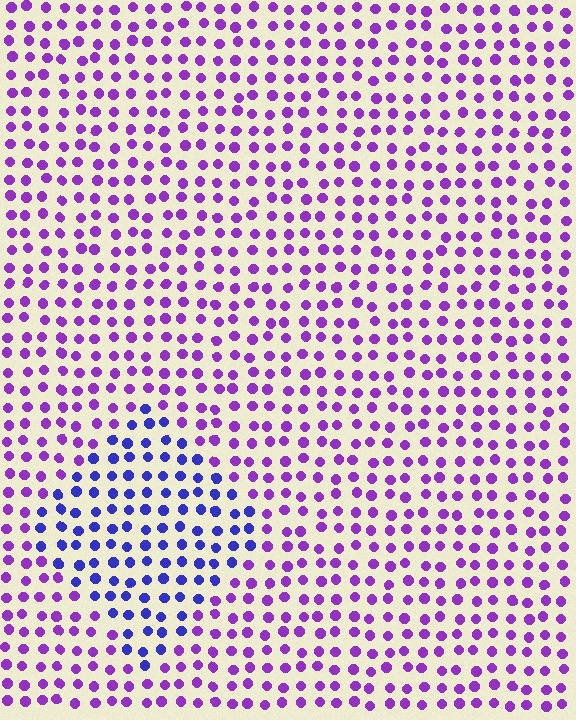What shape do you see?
I see a diamond.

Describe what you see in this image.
The image is filled with small purple elements in a uniform arrangement. A diamond-shaped region is visible where the elements are tinted to a slightly different hue, forming a subtle color boundary.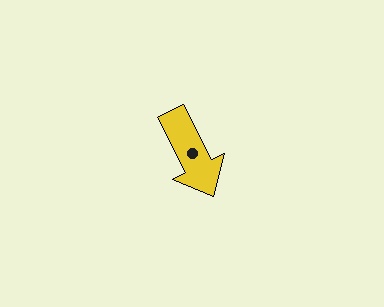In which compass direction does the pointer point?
Southeast.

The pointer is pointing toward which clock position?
Roughly 5 o'clock.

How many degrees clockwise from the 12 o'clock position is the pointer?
Approximately 153 degrees.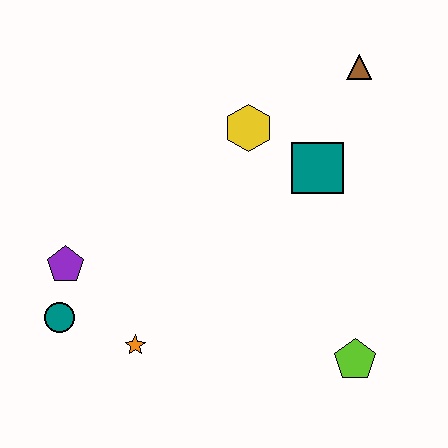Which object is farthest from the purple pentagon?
The brown triangle is farthest from the purple pentagon.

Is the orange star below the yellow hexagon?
Yes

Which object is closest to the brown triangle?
The teal square is closest to the brown triangle.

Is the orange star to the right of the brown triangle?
No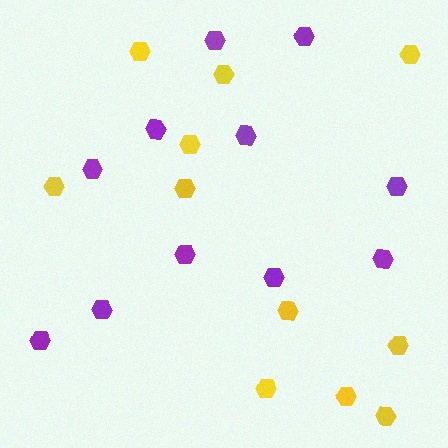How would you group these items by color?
There are 2 groups: one group of yellow hexagons (11) and one group of purple hexagons (11).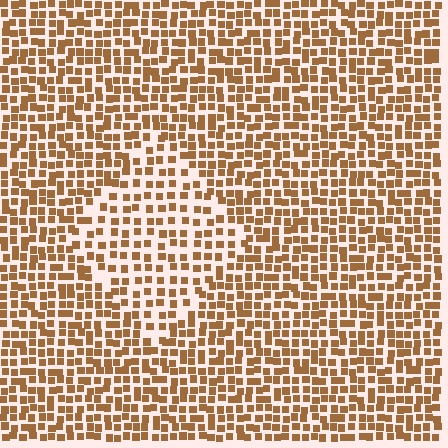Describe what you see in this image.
The image contains small brown elements arranged at two different densities. A diamond-shaped region is visible where the elements are less densely packed than the surrounding area.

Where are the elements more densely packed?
The elements are more densely packed outside the diamond boundary.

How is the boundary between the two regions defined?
The boundary is defined by a change in element density (approximately 1.6x ratio). All elements are the same color, size, and shape.